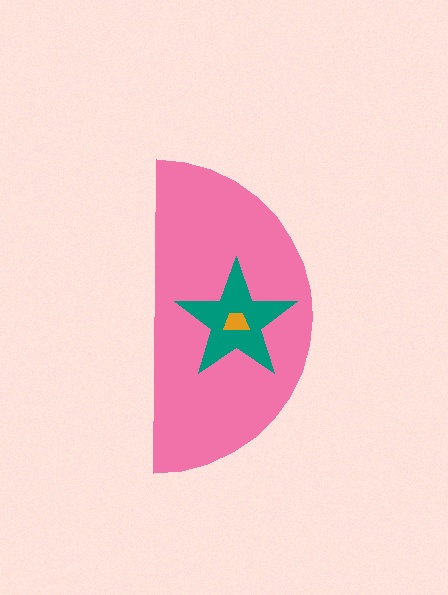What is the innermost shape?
The orange trapezoid.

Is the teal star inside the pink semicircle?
Yes.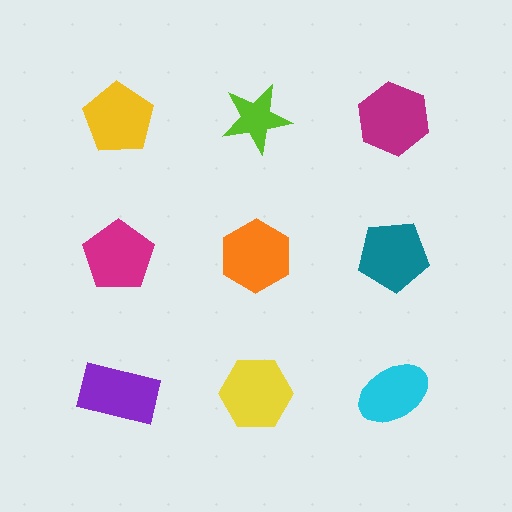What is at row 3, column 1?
A purple rectangle.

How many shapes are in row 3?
3 shapes.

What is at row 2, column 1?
A magenta pentagon.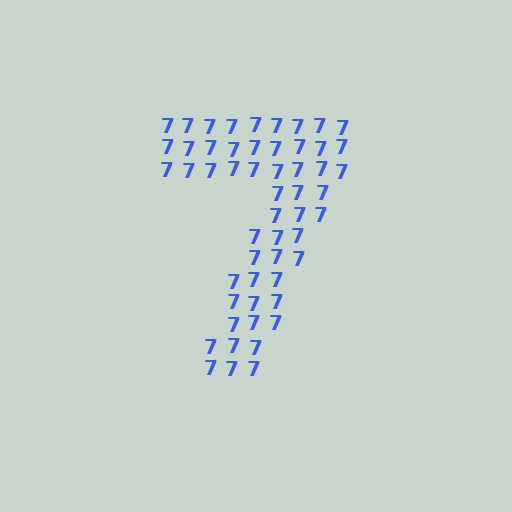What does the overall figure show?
The overall figure shows the digit 7.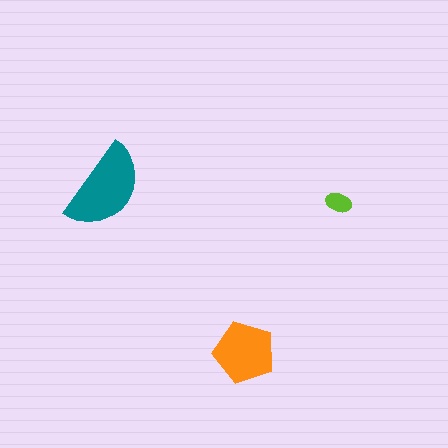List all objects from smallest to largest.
The lime ellipse, the orange pentagon, the teal semicircle.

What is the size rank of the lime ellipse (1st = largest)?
3rd.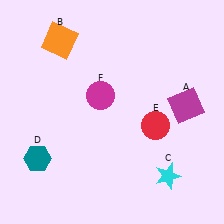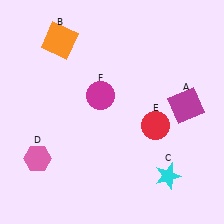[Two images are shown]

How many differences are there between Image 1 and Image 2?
There is 1 difference between the two images.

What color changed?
The hexagon (D) changed from teal in Image 1 to pink in Image 2.